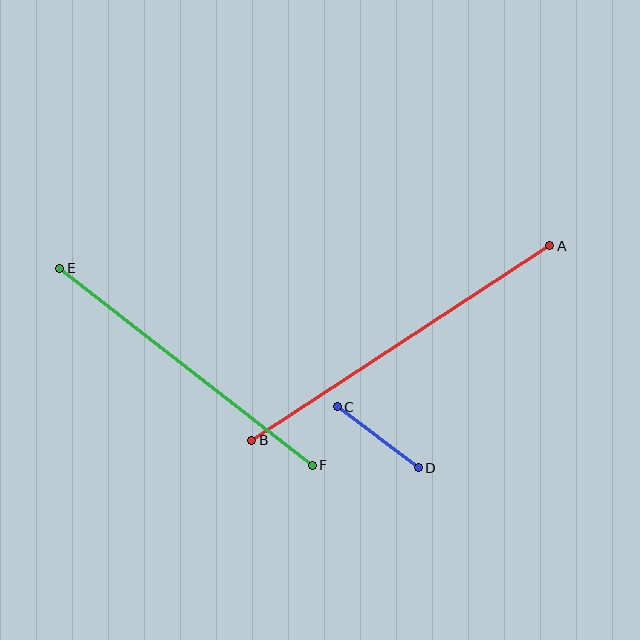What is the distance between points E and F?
The distance is approximately 320 pixels.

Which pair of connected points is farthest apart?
Points A and B are farthest apart.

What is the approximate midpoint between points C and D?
The midpoint is at approximately (378, 437) pixels.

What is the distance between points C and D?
The distance is approximately 101 pixels.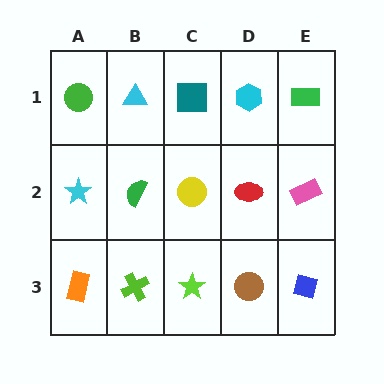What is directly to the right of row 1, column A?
A cyan triangle.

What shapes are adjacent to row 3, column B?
A green semicircle (row 2, column B), an orange rectangle (row 3, column A), a lime star (row 3, column C).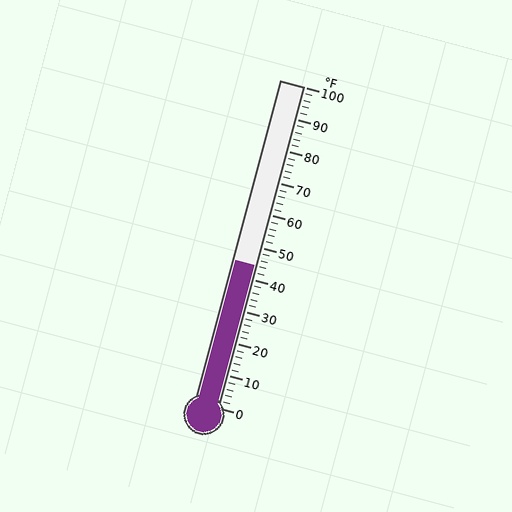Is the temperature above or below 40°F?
The temperature is above 40°F.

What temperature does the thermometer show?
The thermometer shows approximately 44°F.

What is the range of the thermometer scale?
The thermometer scale ranges from 0°F to 100°F.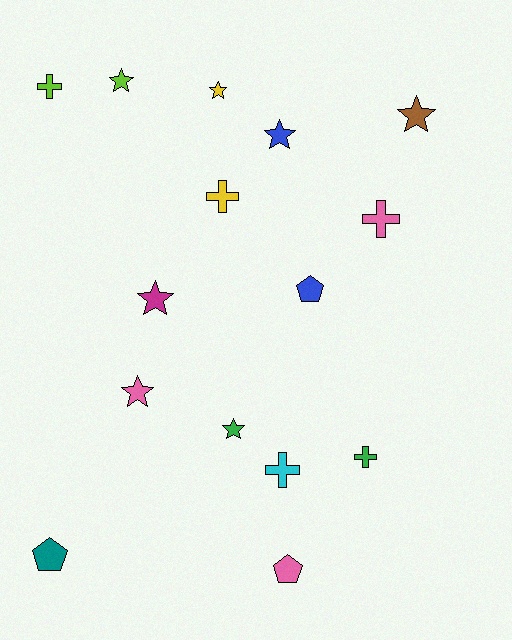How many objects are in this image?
There are 15 objects.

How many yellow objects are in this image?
There are 2 yellow objects.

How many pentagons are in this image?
There are 3 pentagons.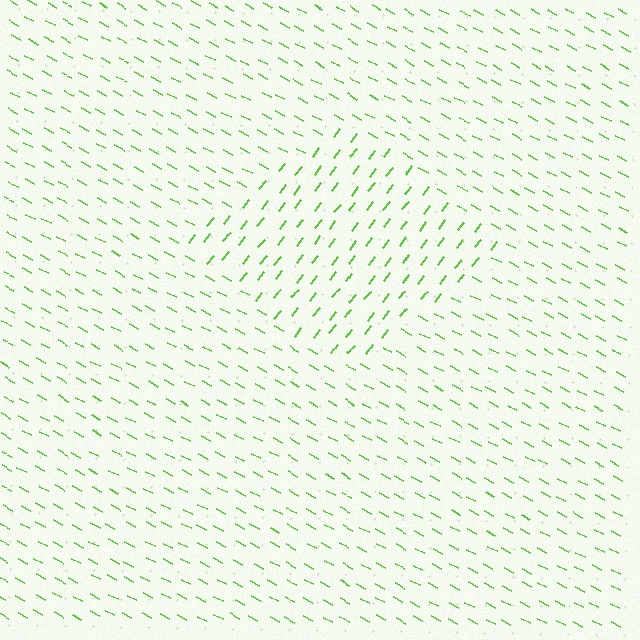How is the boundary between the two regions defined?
The boundary is defined purely by a change in line orientation (approximately 79 degrees difference). All lines are the same color and thickness.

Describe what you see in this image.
The image is filled with small lime line segments. A diamond region in the image has lines oriented differently from the surrounding lines, creating a visible texture boundary.